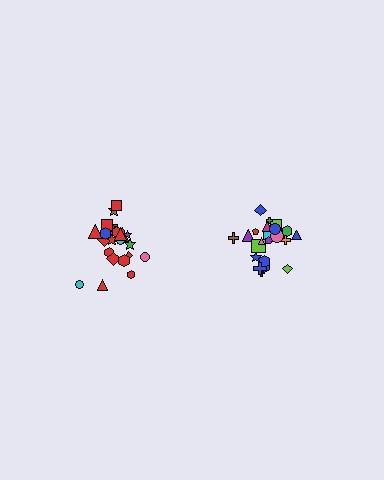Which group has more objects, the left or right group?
The left group.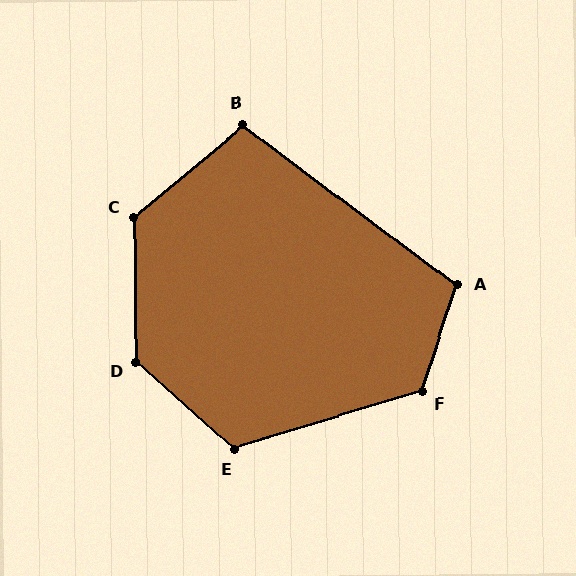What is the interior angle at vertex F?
Approximately 125 degrees (obtuse).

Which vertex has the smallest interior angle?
B, at approximately 103 degrees.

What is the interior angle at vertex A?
Approximately 109 degrees (obtuse).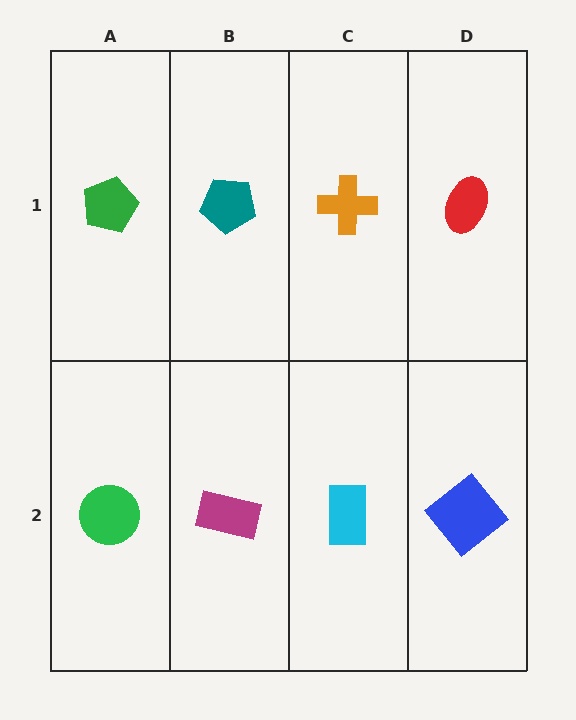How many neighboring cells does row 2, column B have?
3.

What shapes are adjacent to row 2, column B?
A teal pentagon (row 1, column B), a green circle (row 2, column A), a cyan rectangle (row 2, column C).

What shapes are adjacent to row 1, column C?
A cyan rectangle (row 2, column C), a teal pentagon (row 1, column B), a red ellipse (row 1, column D).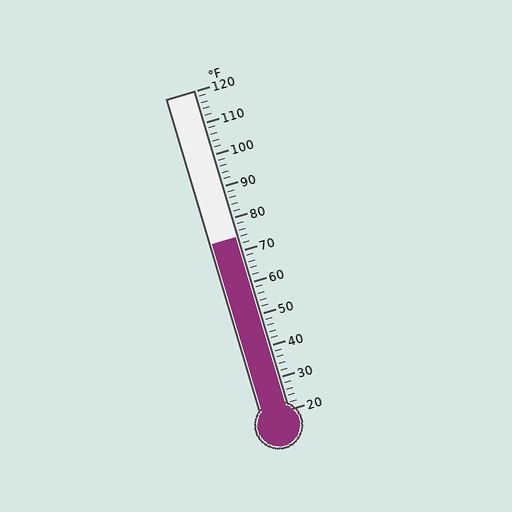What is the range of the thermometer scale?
The thermometer scale ranges from 20°F to 120°F.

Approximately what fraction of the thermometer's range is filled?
The thermometer is filled to approximately 55% of its range.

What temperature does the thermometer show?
The thermometer shows approximately 74°F.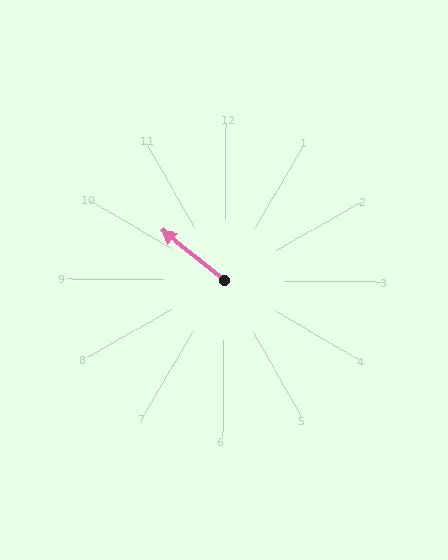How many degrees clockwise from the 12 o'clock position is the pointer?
Approximately 308 degrees.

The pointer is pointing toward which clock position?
Roughly 10 o'clock.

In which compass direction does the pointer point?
Northwest.